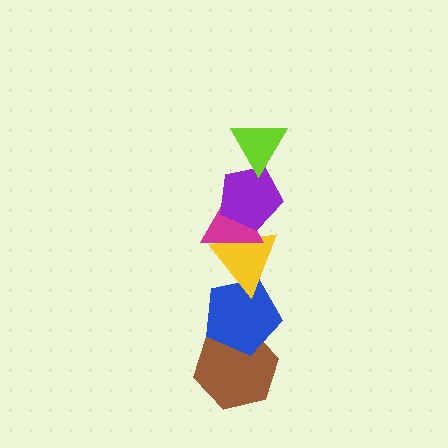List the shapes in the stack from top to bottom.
From top to bottom: the lime triangle, the purple pentagon, the magenta triangle, the yellow triangle, the blue pentagon, the brown hexagon.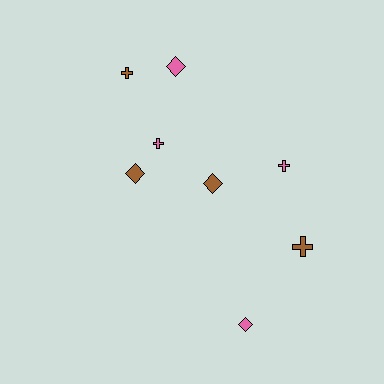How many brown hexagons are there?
There are no brown hexagons.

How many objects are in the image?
There are 8 objects.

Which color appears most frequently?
Pink, with 4 objects.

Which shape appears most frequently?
Diamond, with 4 objects.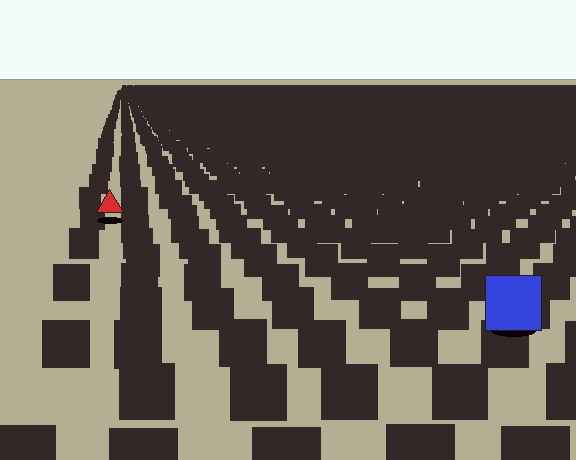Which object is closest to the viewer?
The blue square is closest. The texture marks near it are larger and more spread out.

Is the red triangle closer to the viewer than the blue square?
No. The blue square is closer — you can tell from the texture gradient: the ground texture is coarser near it.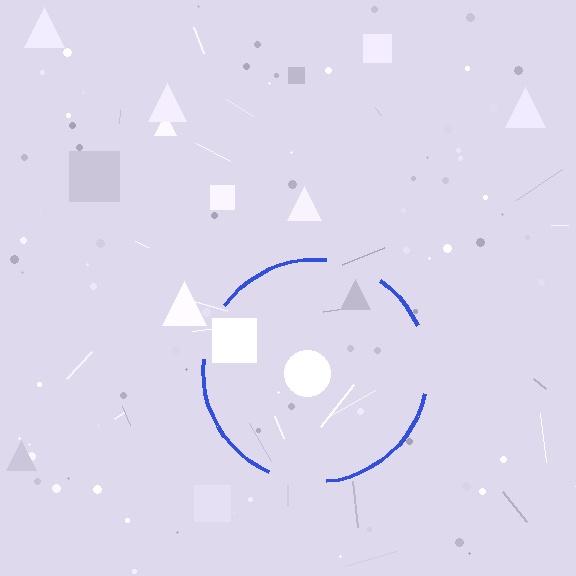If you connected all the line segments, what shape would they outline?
They would outline a circle.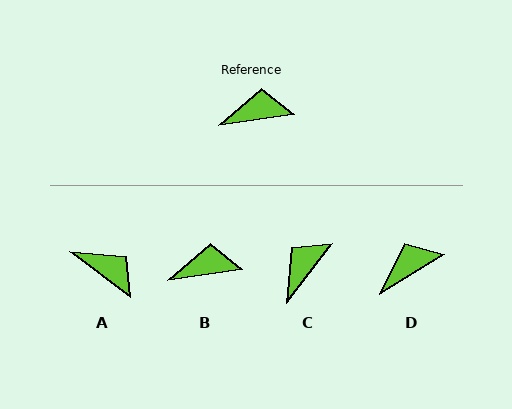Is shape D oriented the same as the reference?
No, it is off by about 23 degrees.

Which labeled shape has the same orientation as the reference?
B.